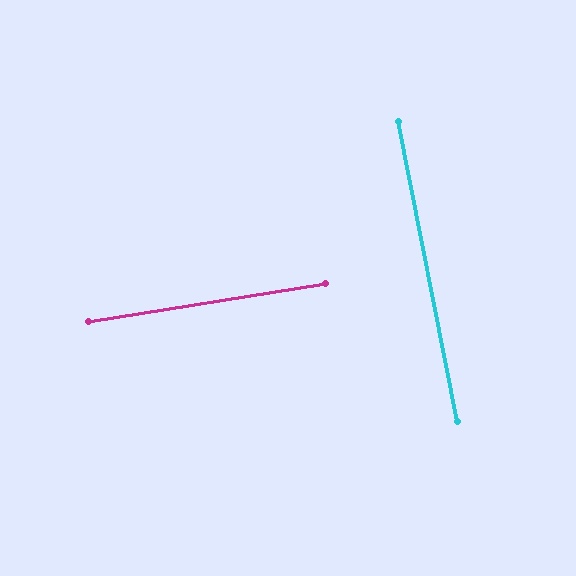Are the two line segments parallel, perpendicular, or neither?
Perpendicular — they meet at approximately 88°.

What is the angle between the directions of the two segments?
Approximately 88 degrees.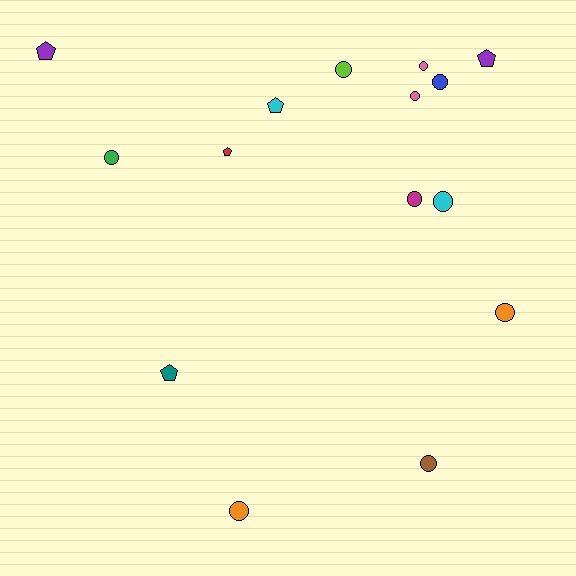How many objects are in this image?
There are 15 objects.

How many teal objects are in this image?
There is 1 teal object.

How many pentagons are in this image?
There are 5 pentagons.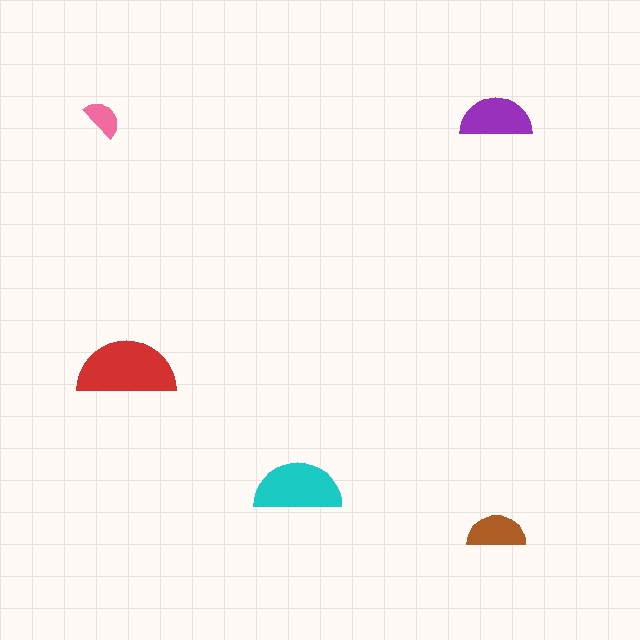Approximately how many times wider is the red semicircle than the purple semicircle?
About 1.5 times wider.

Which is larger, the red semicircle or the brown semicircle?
The red one.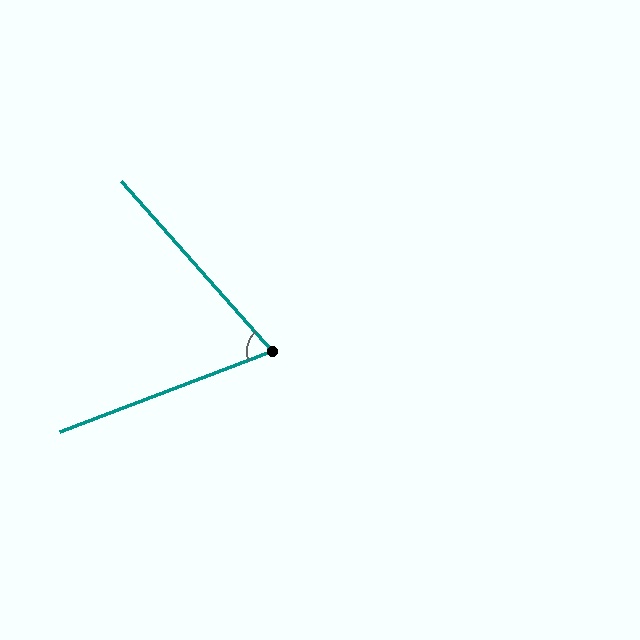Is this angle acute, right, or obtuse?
It is acute.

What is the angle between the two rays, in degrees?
Approximately 69 degrees.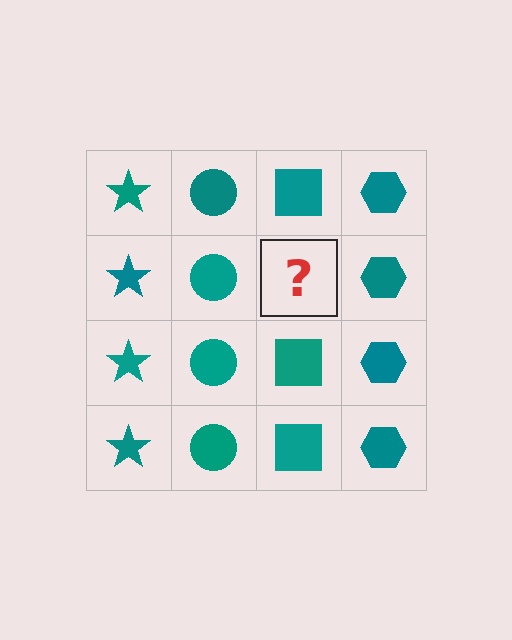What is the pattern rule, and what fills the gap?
The rule is that each column has a consistent shape. The gap should be filled with a teal square.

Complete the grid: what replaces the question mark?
The question mark should be replaced with a teal square.